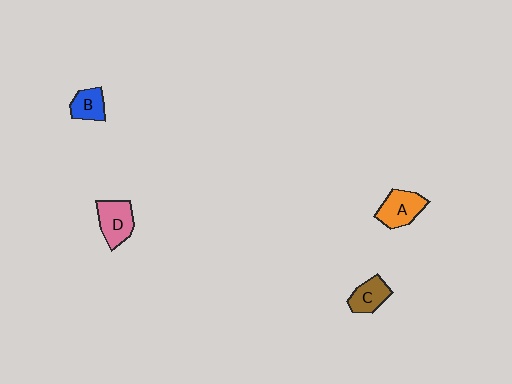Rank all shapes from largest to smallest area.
From largest to smallest: D (pink), A (orange), C (brown), B (blue).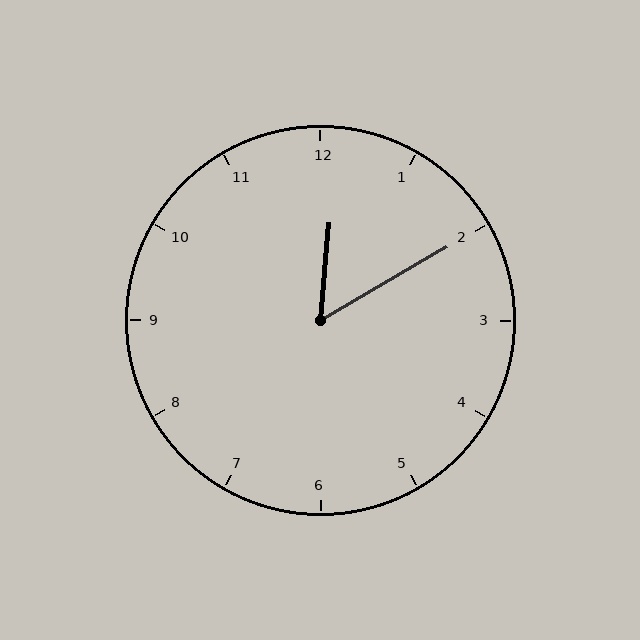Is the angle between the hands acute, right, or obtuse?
It is acute.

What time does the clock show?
12:10.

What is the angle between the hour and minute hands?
Approximately 55 degrees.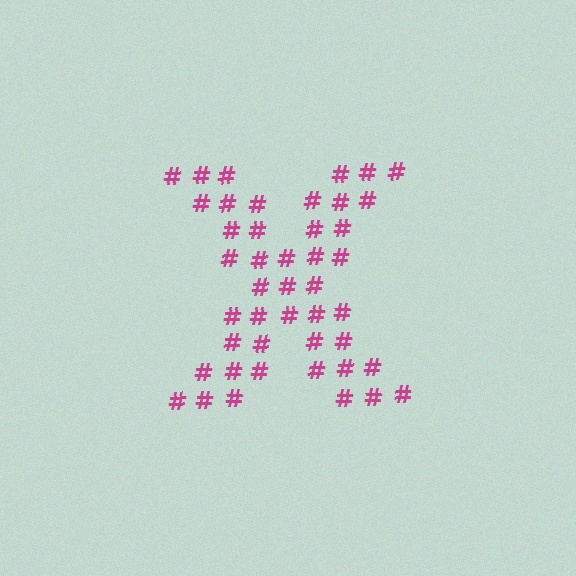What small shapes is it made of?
It is made of small hash symbols.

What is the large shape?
The large shape is the letter X.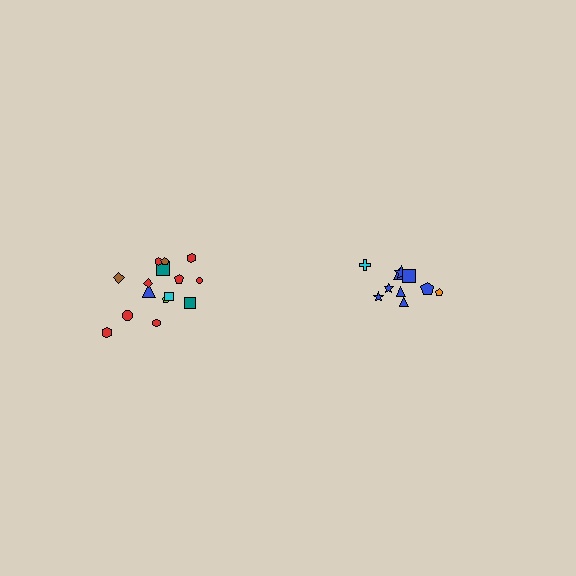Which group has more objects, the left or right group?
The left group.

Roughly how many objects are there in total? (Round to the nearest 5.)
Roughly 25 objects in total.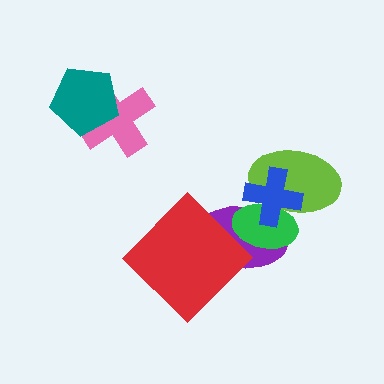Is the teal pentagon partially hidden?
No, no other shape covers it.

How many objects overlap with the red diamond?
1 object overlaps with the red diamond.